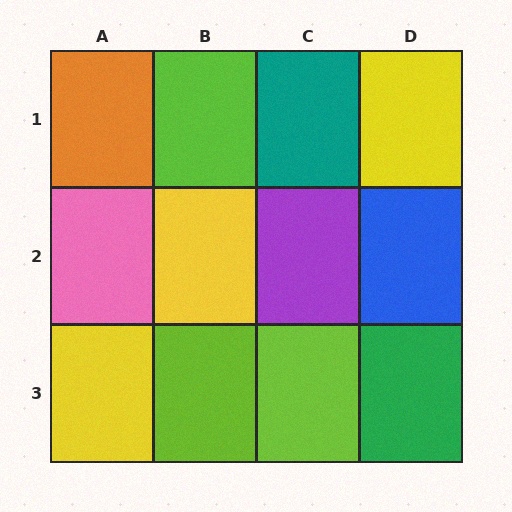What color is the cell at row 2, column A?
Pink.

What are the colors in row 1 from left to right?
Orange, lime, teal, yellow.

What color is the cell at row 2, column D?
Blue.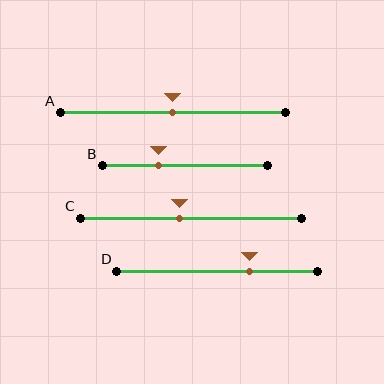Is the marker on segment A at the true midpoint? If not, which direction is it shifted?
Yes, the marker on segment A is at the true midpoint.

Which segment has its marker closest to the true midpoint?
Segment A has its marker closest to the true midpoint.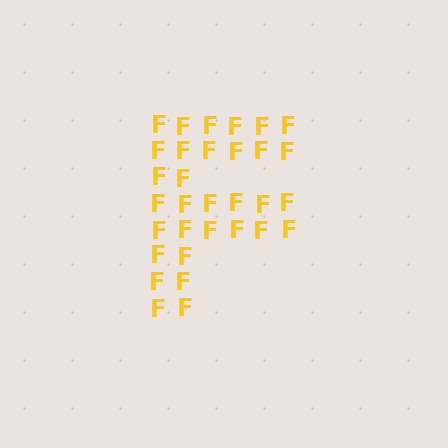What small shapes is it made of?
It is made of small letter F's.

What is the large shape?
The large shape is the letter F.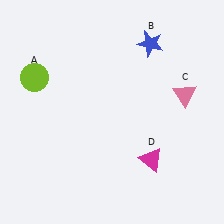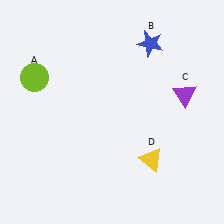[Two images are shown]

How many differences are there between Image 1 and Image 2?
There are 2 differences between the two images.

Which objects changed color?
C changed from pink to purple. D changed from magenta to yellow.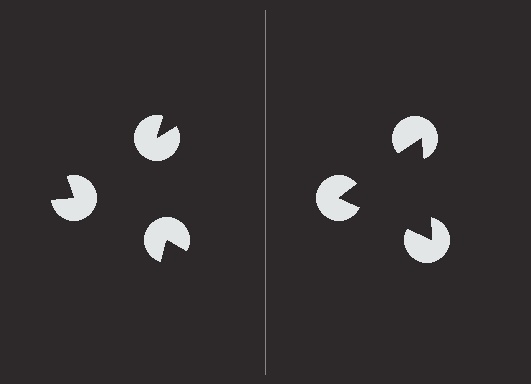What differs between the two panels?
The pac-man discs are positioned identically on both sides; only the wedge orientations differ. On the right they align to a triangle; on the left they are misaligned.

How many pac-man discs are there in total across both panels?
6 — 3 on each side.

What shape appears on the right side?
An illusory triangle.